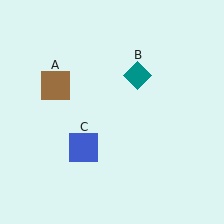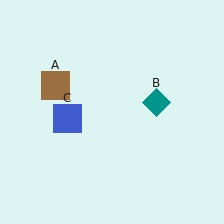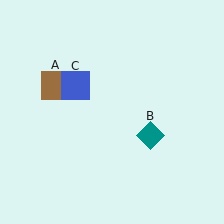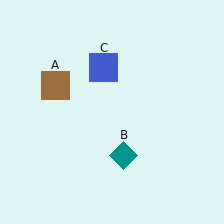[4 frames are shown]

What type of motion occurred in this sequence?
The teal diamond (object B), blue square (object C) rotated clockwise around the center of the scene.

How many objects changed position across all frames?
2 objects changed position: teal diamond (object B), blue square (object C).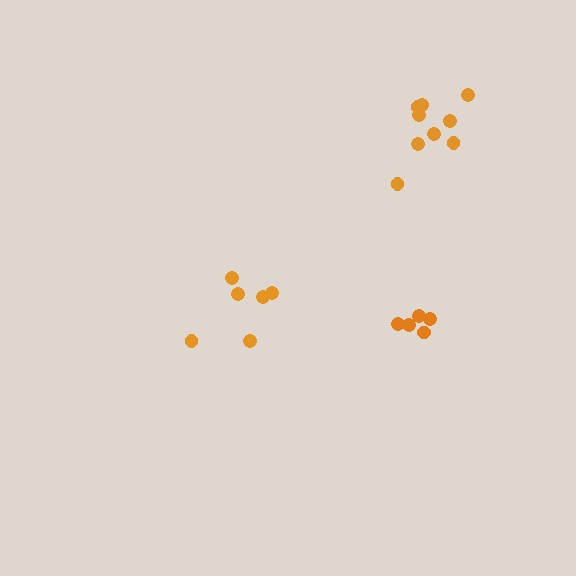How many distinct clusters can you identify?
There are 3 distinct clusters.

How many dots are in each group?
Group 1: 5 dots, Group 2: 6 dots, Group 3: 9 dots (20 total).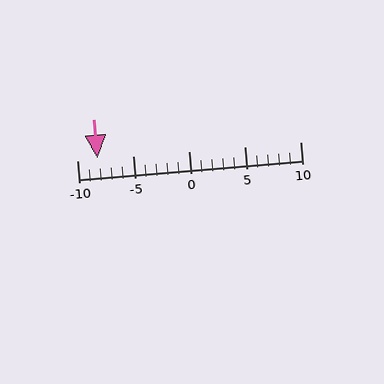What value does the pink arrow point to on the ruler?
The pink arrow points to approximately -8.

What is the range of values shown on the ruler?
The ruler shows values from -10 to 10.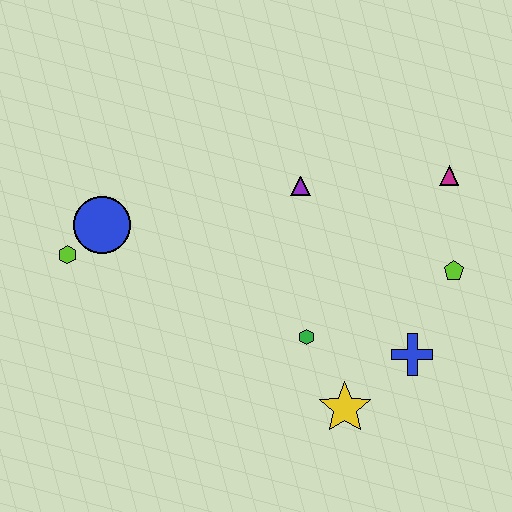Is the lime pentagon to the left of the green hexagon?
No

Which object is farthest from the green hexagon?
The lime hexagon is farthest from the green hexagon.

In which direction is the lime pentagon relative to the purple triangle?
The lime pentagon is to the right of the purple triangle.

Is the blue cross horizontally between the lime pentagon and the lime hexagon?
Yes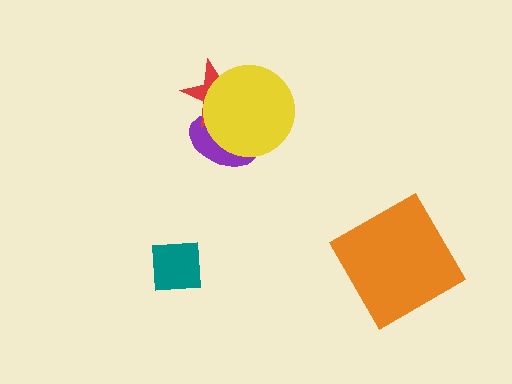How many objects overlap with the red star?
2 objects overlap with the red star.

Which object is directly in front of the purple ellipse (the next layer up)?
The red star is directly in front of the purple ellipse.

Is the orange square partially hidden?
No, no other shape covers it.